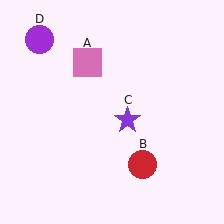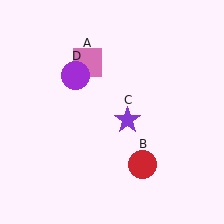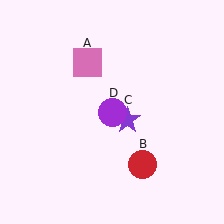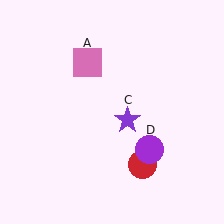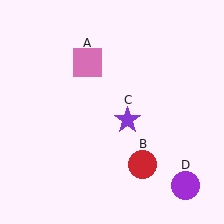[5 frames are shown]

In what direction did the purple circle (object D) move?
The purple circle (object D) moved down and to the right.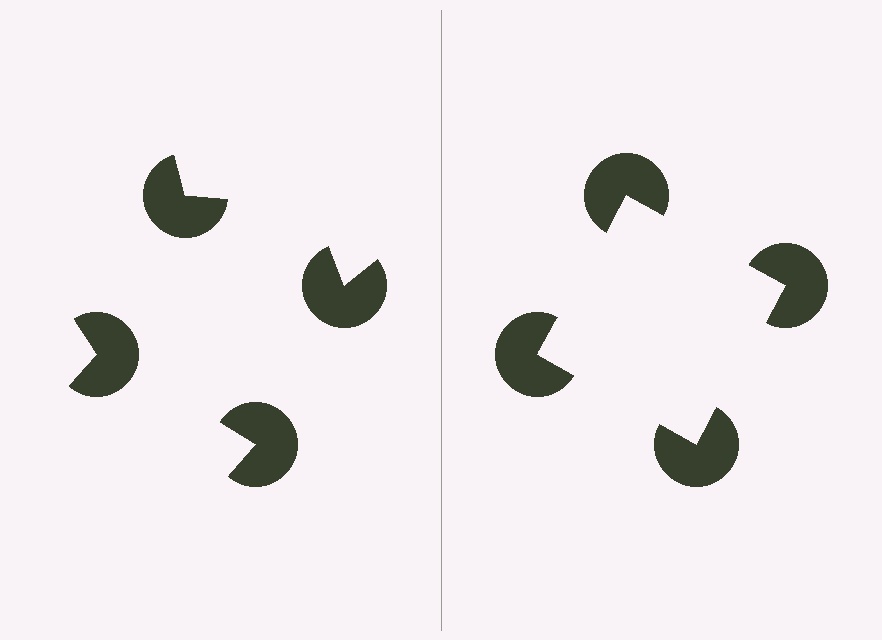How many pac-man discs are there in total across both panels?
8 — 4 on each side.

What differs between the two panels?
The pac-man discs are positioned identically on both sides; only the wedge orientations differ. On the right they align to a square; on the left they are misaligned.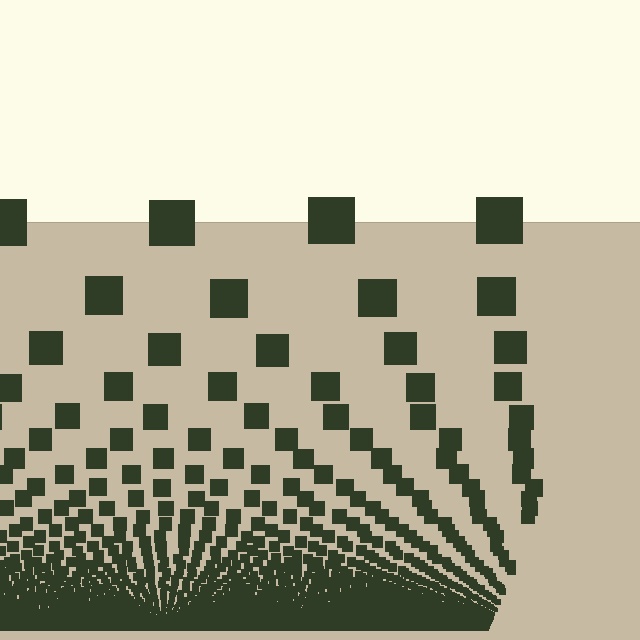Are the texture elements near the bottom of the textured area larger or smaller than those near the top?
Smaller. The gradient is inverted — elements near the bottom are smaller and denser.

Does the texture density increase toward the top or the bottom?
Density increases toward the bottom.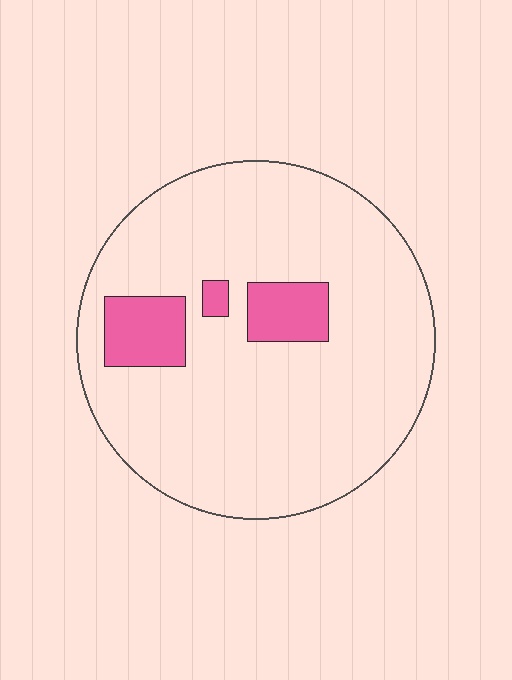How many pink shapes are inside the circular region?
3.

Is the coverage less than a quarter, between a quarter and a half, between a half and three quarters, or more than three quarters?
Less than a quarter.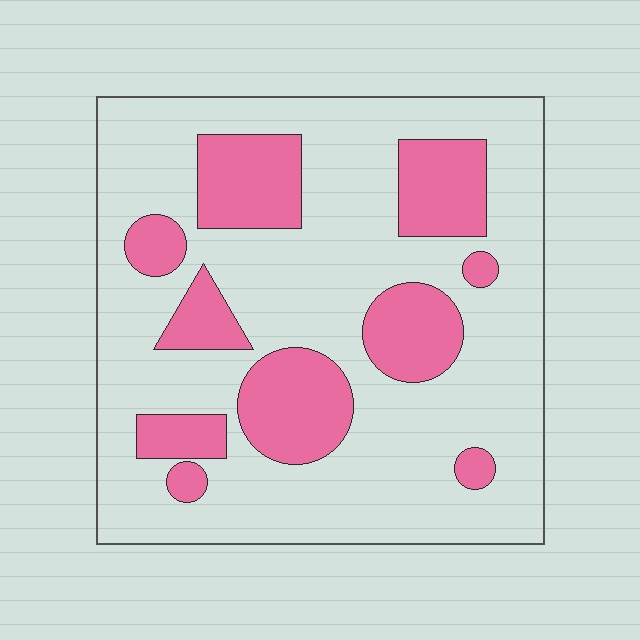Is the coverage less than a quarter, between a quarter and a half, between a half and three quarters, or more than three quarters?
Between a quarter and a half.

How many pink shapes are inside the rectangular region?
10.